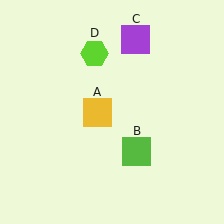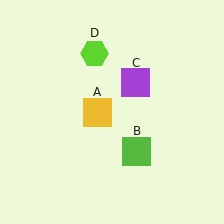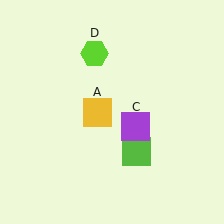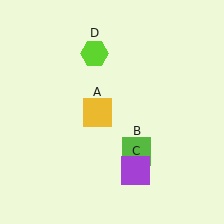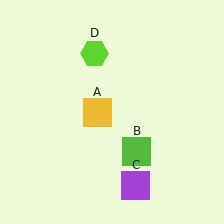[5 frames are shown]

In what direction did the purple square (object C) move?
The purple square (object C) moved down.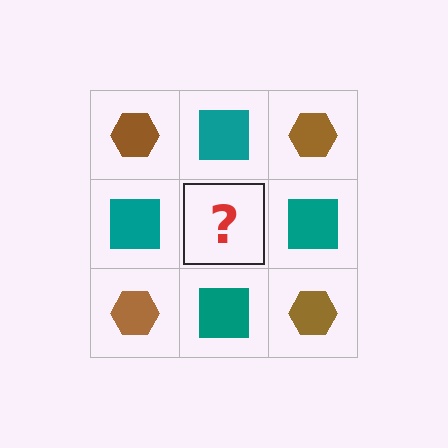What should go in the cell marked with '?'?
The missing cell should contain a brown hexagon.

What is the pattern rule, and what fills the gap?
The rule is that it alternates brown hexagon and teal square in a checkerboard pattern. The gap should be filled with a brown hexagon.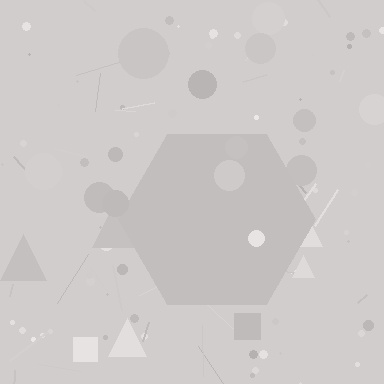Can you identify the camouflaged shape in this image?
The camouflaged shape is a hexagon.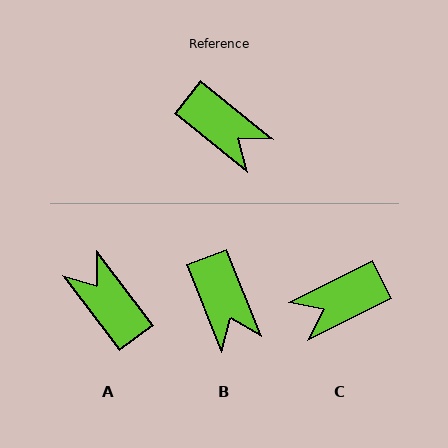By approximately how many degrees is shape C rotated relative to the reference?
Approximately 114 degrees clockwise.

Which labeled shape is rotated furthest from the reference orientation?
A, about 166 degrees away.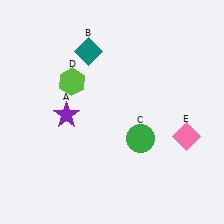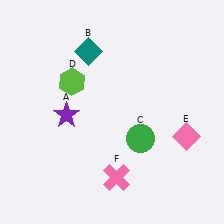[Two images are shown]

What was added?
A pink cross (F) was added in Image 2.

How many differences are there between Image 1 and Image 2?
There is 1 difference between the two images.